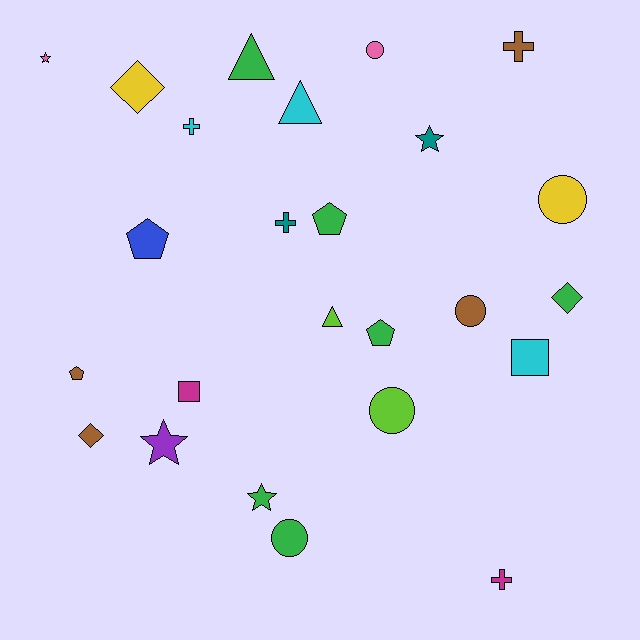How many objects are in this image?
There are 25 objects.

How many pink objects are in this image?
There are 2 pink objects.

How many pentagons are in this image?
There are 4 pentagons.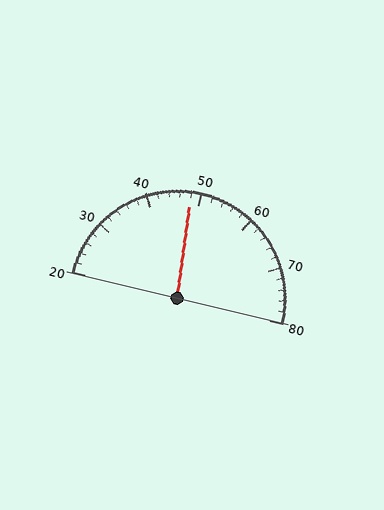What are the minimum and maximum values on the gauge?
The gauge ranges from 20 to 80.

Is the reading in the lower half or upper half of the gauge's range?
The reading is in the lower half of the range (20 to 80).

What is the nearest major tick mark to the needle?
The nearest major tick mark is 50.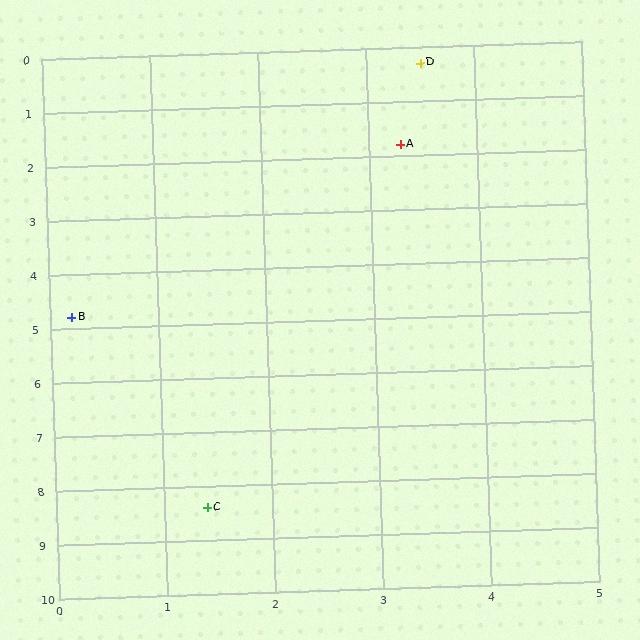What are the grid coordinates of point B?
Point B is at approximately (0.2, 4.8).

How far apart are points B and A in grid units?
Points B and A are about 4.3 grid units apart.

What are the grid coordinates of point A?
Point A is at approximately (3.3, 1.8).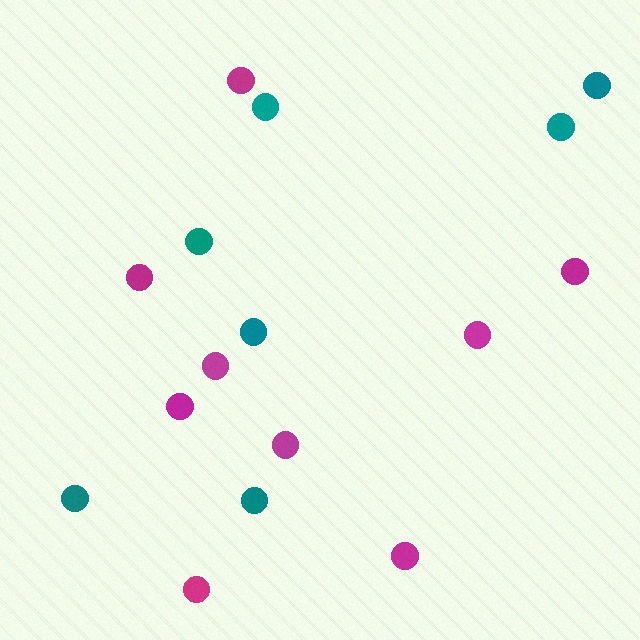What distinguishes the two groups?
There are 2 groups: one group of magenta circles (9) and one group of teal circles (7).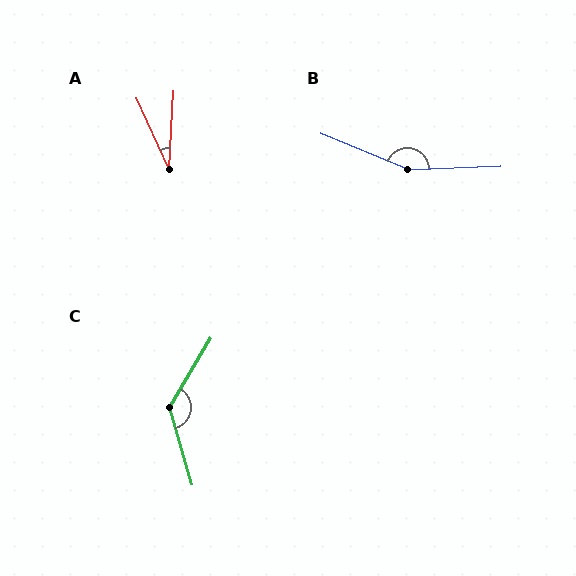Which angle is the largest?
B, at approximately 156 degrees.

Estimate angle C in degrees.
Approximately 133 degrees.